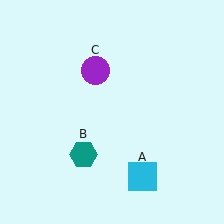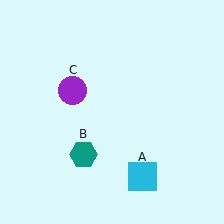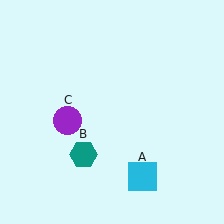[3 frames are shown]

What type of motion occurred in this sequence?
The purple circle (object C) rotated counterclockwise around the center of the scene.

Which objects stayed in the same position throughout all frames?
Cyan square (object A) and teal hexagon (object B) remained stationary.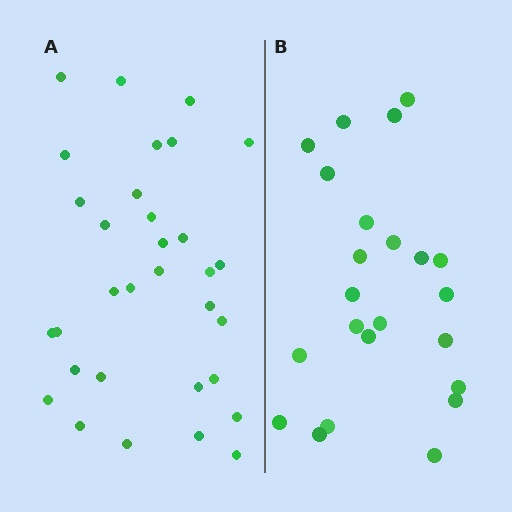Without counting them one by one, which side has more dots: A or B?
Region A (the left region) has more dots.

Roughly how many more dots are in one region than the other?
Region A has roughly 8 or so more dots than region B.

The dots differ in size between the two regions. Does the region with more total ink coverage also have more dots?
No. Region B has more total ink coverage because its dots are larger, but region A actually contains more individual dots. Total area can be misleading — the number of items is what matters here.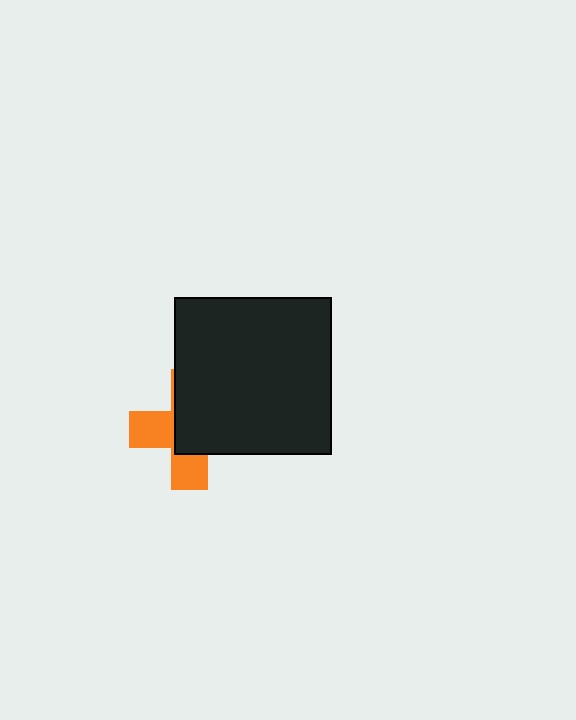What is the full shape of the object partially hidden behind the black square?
The partially hidden object is an orange cross.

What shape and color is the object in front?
The object in front is a black square.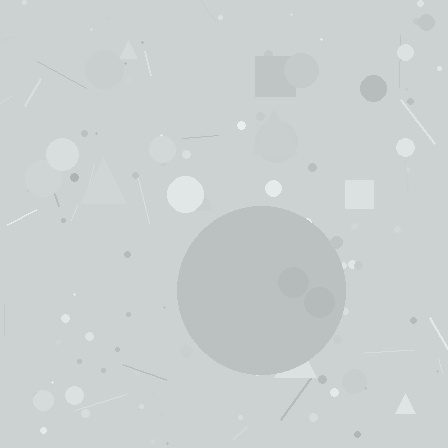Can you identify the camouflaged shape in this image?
The camouflaged shape is a circle.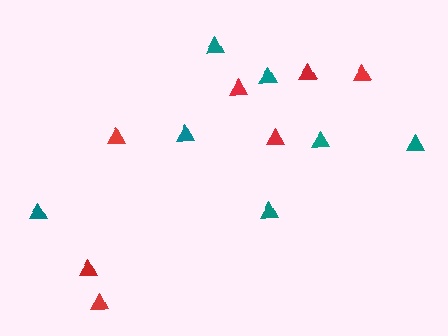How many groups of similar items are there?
There are 2 groups: one group of red triangles (7) and one group of teal triangles (7).